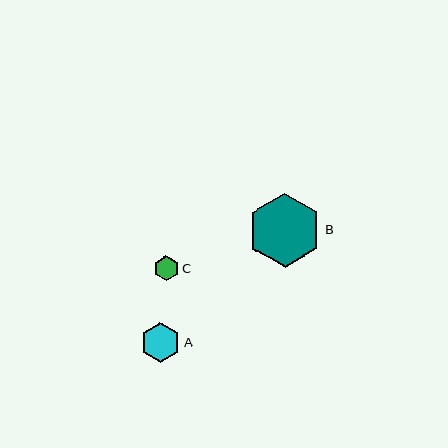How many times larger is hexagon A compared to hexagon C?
Hexagon A is approximately 1.6 times the size of hexagon C.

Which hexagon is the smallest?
Hexagon C is the smallest with a size of approximately 25 pixels.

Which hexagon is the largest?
Hexagon B is the largest with a size of approximately 74 pixels.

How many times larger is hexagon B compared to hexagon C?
Hexagon B is approximately 3.0 times the size of hexagon C.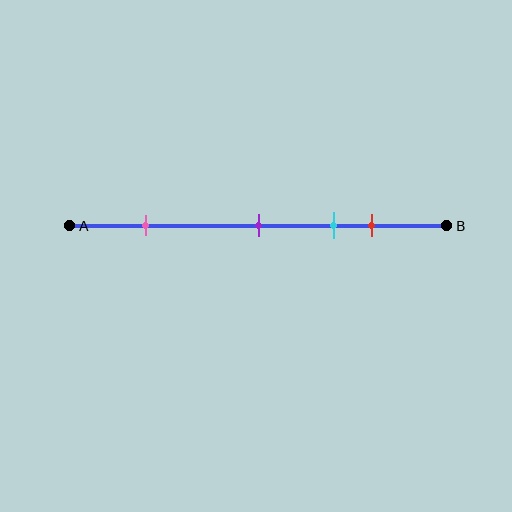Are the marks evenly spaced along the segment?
No, the marks are not evenly spaced.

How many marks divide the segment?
There are 4 marks dividing the segment.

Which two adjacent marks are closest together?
The cyan and red marks are the closest adjacent pair.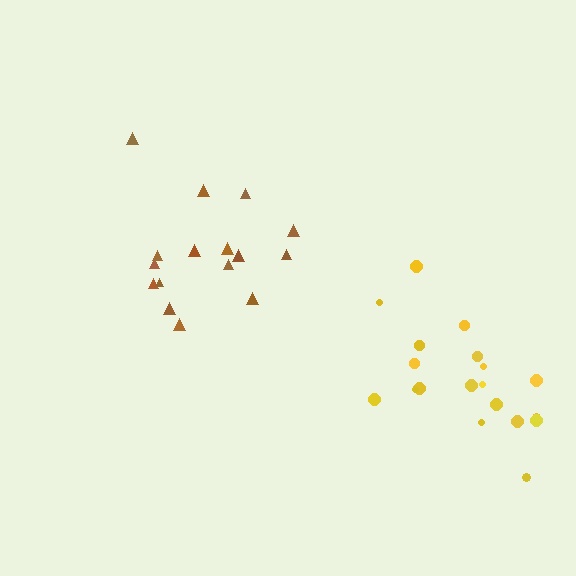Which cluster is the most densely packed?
Brown.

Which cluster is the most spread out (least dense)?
Yellow.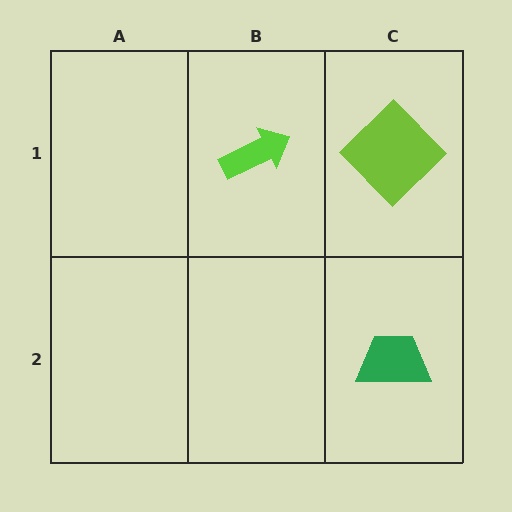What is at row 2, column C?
A green trapezoid.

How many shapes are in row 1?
2 shapes.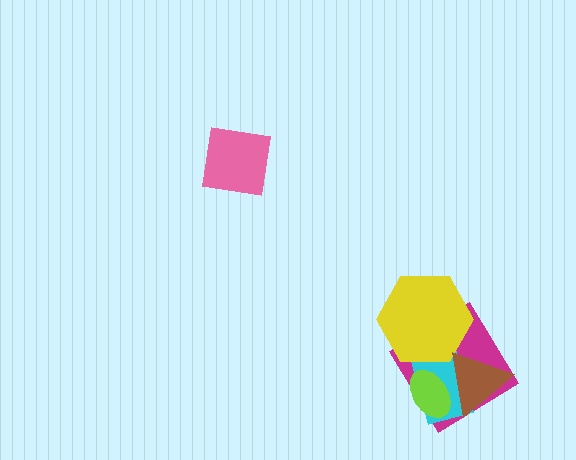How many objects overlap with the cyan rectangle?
4 objects overlap with the cyan rectangle.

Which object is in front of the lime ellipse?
The brown triangle is in front of the lime ellipse.